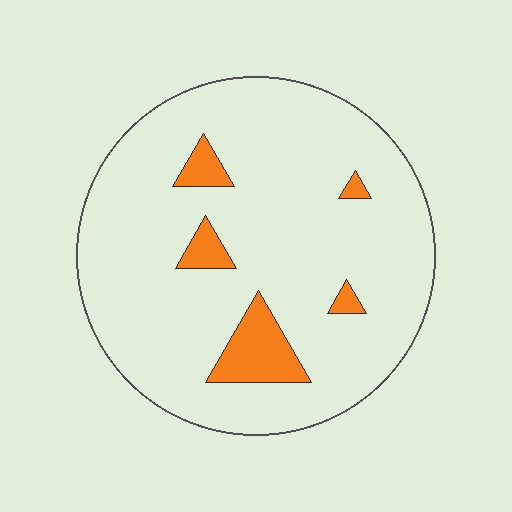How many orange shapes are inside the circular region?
5.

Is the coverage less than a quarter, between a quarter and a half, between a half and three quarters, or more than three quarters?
Less than a quarter.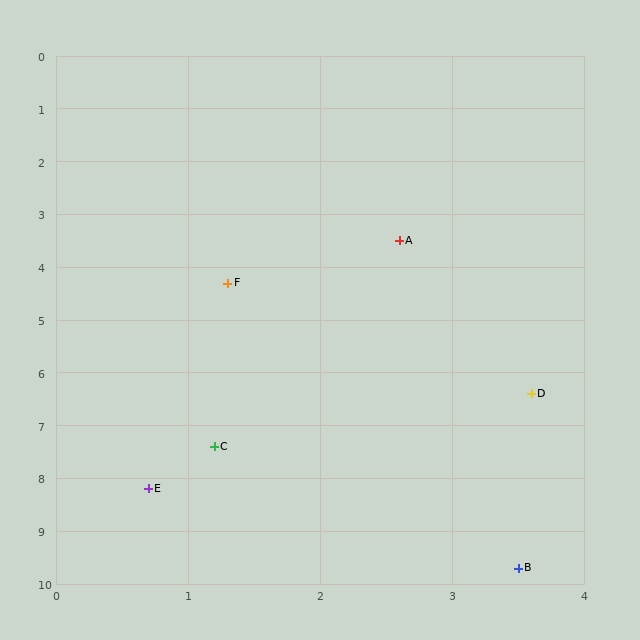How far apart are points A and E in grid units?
Points A and E are about 5.1 grid units apart.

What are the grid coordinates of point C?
Point C is at approximately (1.2, 7.4).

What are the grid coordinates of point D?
Point D is at approximately (3.6, 6.4).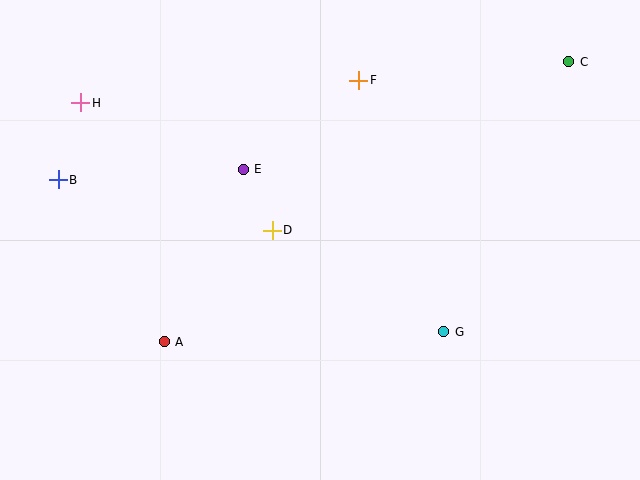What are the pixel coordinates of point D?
Point D is at (272, 231).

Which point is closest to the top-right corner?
Point C is closest to the top-right corner.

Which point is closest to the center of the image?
Point D at (272, 231) is closest to the center.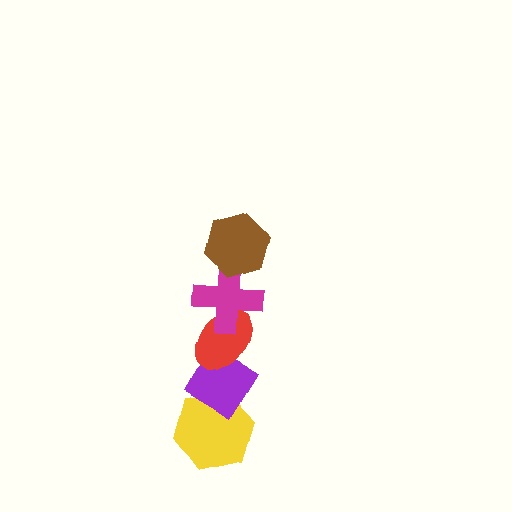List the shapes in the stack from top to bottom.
From top to bottom: the brown hexagon, the magenta cross, the red ellipse, the purple diamond, the yellow hexagon.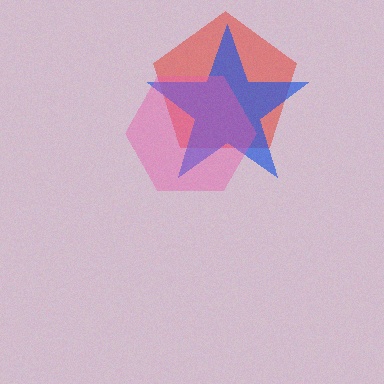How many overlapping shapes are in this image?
There are 3 overlapping shapes in the image.